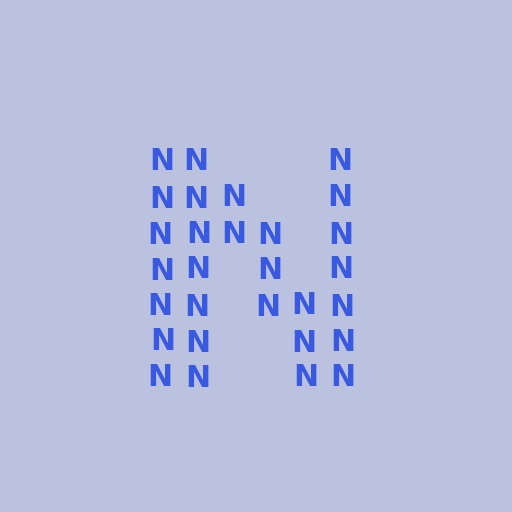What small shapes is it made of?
It is made of small letter N's.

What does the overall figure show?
The overall figure shows the letter N.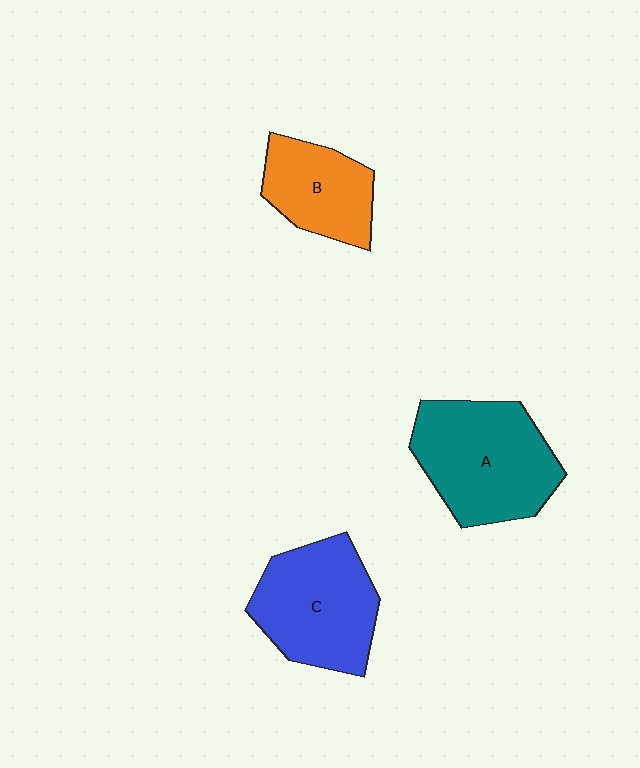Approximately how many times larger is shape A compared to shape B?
Approximately 1.6 times.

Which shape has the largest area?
Shape A (teal).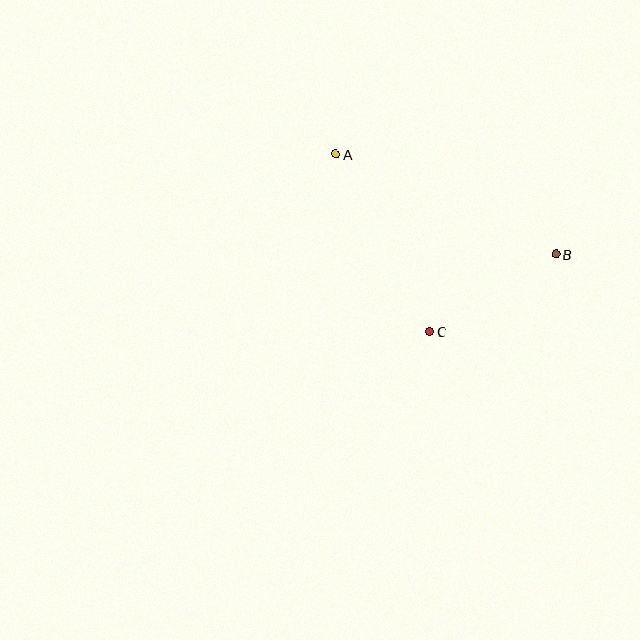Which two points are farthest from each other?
Points A and B are farthest from each other.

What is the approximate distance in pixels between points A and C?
The distance between A and C is approximately 200 pixels.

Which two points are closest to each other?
Points B and C are closest to each other.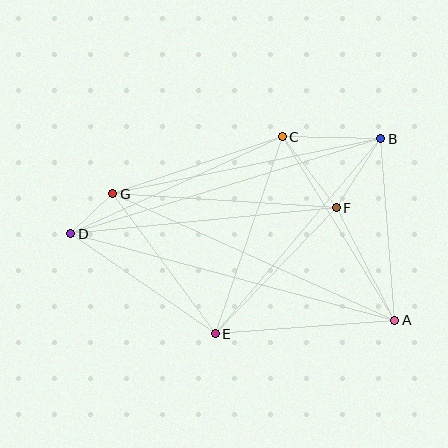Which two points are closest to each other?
Points D and G are closest to each other.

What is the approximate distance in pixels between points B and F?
The distance between B and F is approximately 82 pixels.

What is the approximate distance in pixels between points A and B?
The distance between A and B is approximately 182 pixels.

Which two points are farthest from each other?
Points A and D are farthest from each other.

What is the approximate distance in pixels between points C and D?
The distance between C and D is approximately 233 pixels.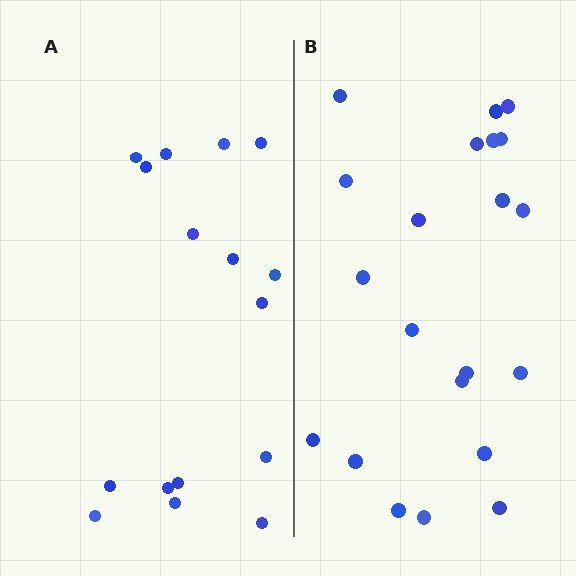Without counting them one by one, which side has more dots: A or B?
Region B (the right region) has more dots.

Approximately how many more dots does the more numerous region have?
Region B has about 5 more dots than region A.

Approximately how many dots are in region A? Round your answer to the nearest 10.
About 20 dots. (The exact count is 16, which rounds to 20.)